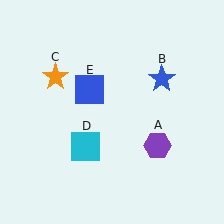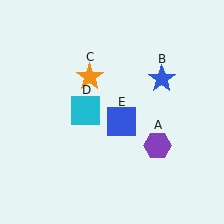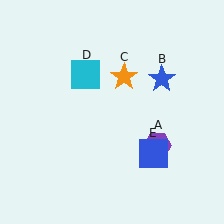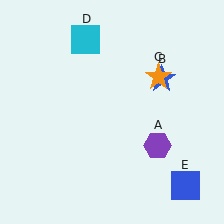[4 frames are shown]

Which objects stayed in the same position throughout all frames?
Purple hexagon (object A) and blue star (object B) remained stationary.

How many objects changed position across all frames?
3 objects changed position: orange star (object C), cyan square (object D), blue square (object E).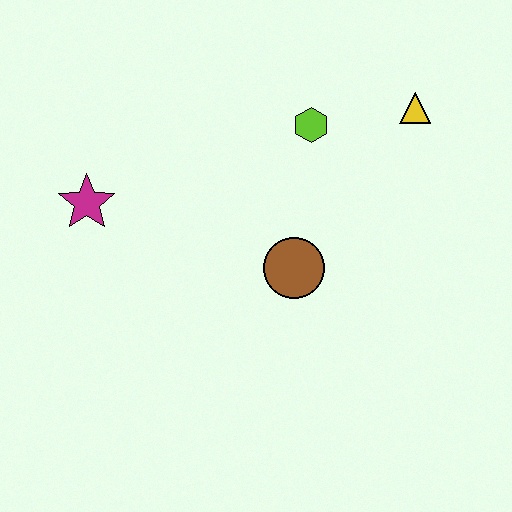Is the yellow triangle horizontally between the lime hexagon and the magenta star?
No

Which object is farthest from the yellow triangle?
The magenta star is farthest from the yellow triangle.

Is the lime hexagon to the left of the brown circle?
No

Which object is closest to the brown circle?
The lime hexagon is closest to the brown circle.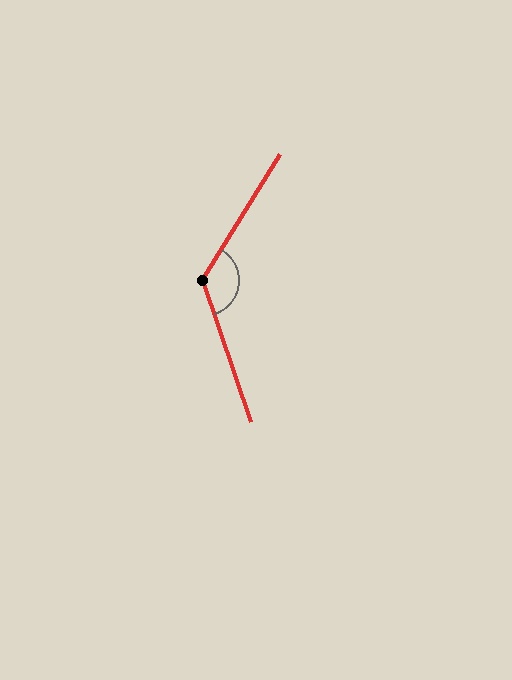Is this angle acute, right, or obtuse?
It is obtuse.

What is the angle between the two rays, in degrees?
Approximately 130 degrees.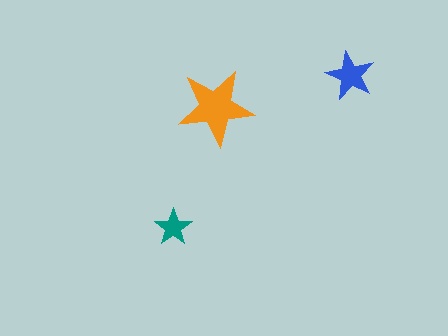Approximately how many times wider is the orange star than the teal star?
About 2 times wider.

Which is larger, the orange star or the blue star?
The orange one.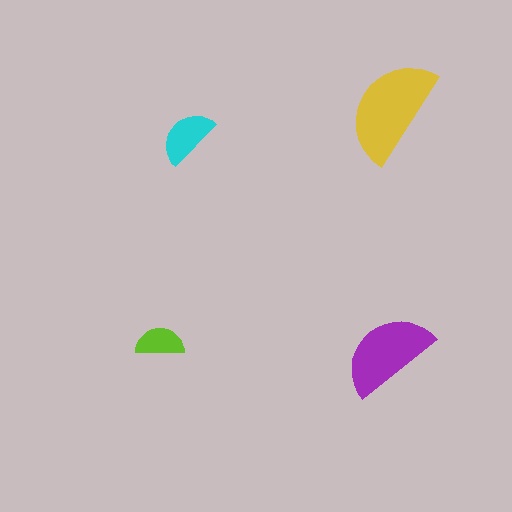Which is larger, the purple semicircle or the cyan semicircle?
The purple one.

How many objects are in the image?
There are 4 objects in the image.